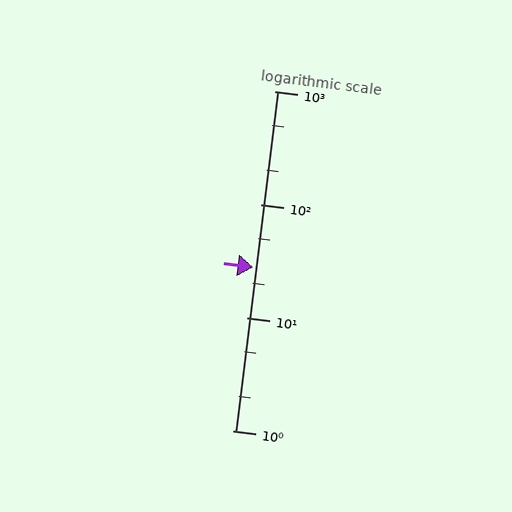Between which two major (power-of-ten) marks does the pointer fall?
The pointer is between 10 and 100.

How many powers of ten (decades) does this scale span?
The scale spans 3 decades, from 1 to 1000.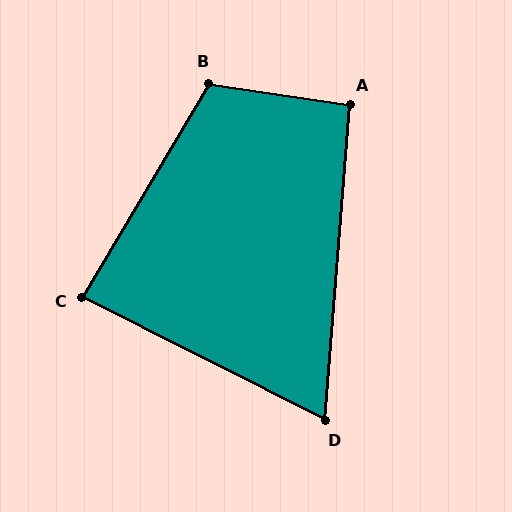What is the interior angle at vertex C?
Approximately 86 degrees (approximately right).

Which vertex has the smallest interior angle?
D, at approximately 68 degrees.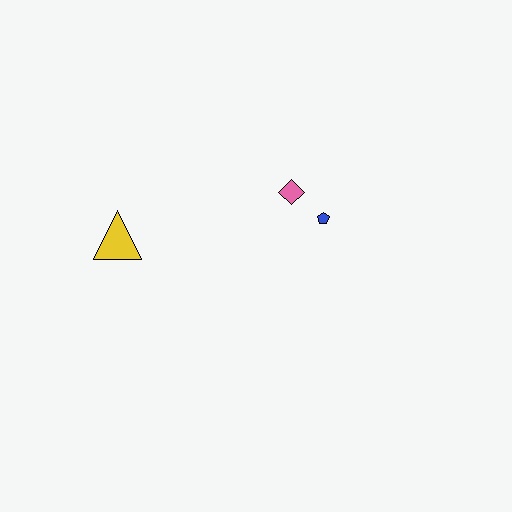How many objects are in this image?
There are 3 objects.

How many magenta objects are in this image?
There are no magenta objects.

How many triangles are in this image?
There is 1 triangle.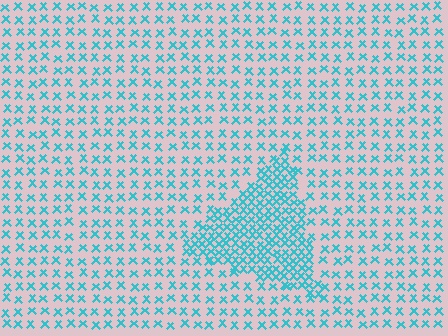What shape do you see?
I see a triangle.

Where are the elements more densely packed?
The elements are more densely packed inside the triangle boundary.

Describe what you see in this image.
The image contains small cyan elements arranged at two different densities. A triangle-shaped region is visible where the elements are more densely packed than the surrounding area.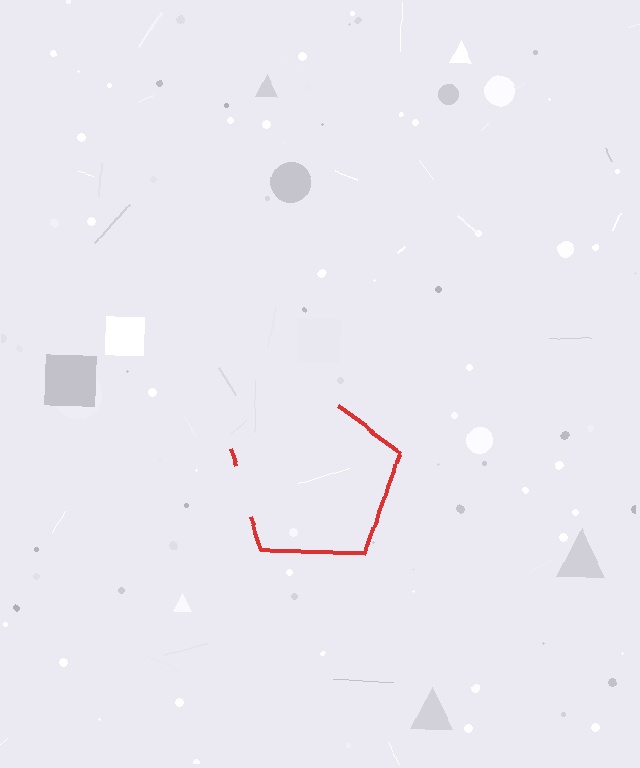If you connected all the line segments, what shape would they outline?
They would outline a pentagon.